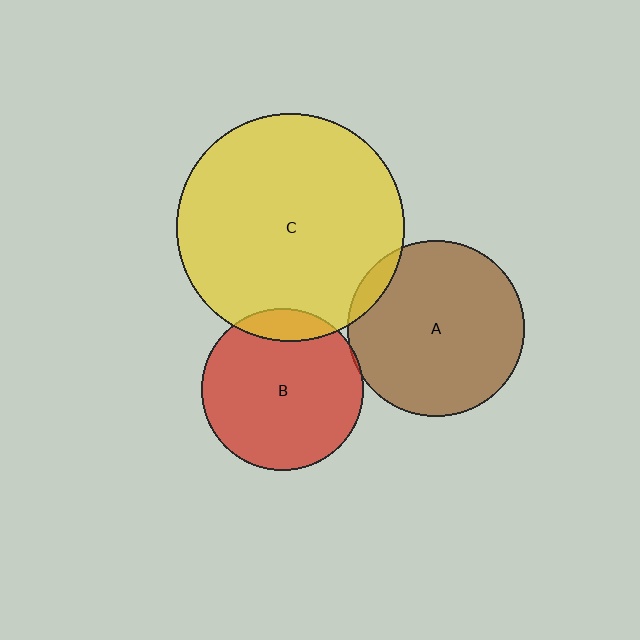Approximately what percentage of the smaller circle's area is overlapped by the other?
Approximately 5%.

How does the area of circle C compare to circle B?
Approximately 2.0 times.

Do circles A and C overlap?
Yes.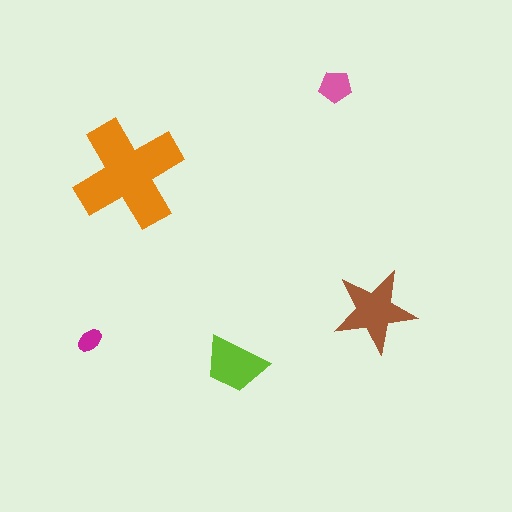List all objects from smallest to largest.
The magenta ellipse, the pink pentagon, the lime trapezoid, the brown star, the orange cross.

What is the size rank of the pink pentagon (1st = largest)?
4th.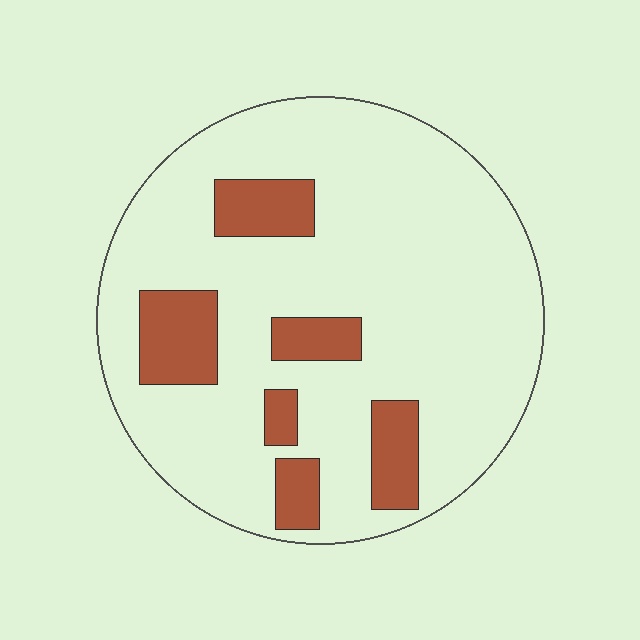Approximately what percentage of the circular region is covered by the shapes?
Approximately 20%.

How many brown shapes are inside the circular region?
6.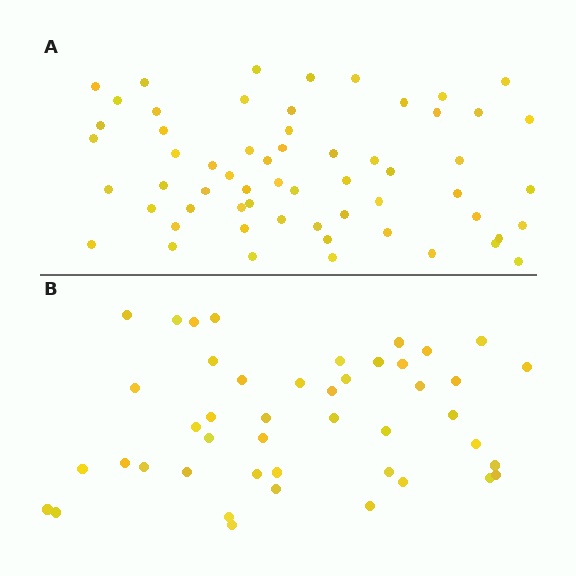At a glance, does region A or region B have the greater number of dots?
Region A (the top region) has more dots.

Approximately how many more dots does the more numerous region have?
Region A has approximately 15 more dots than region B.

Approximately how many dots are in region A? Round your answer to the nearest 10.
About 60 dots.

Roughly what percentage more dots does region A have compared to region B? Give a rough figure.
About 35% more.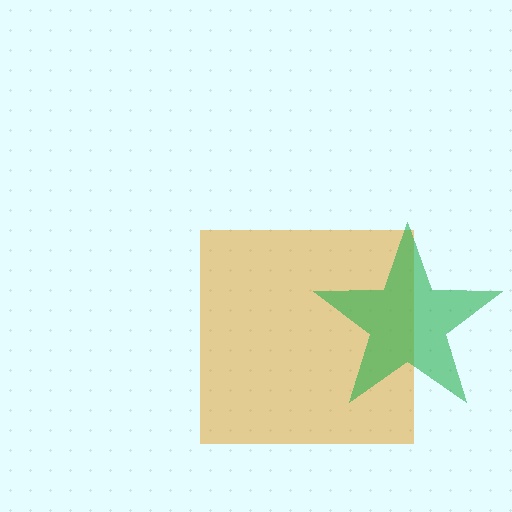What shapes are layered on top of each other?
The layered shapes are: an orange square, a green star.